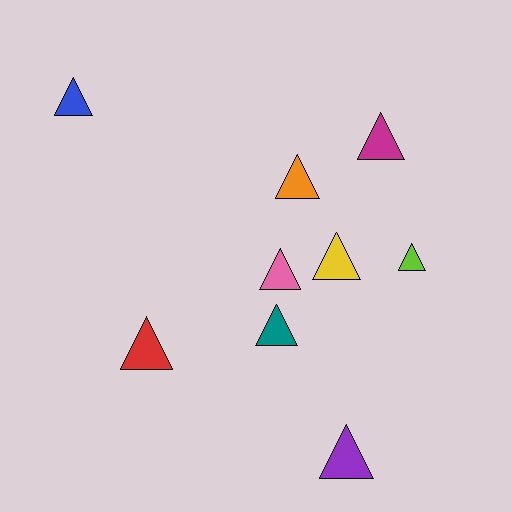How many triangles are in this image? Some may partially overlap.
There are 9 triangles.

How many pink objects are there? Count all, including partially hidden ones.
There is 1 pink object.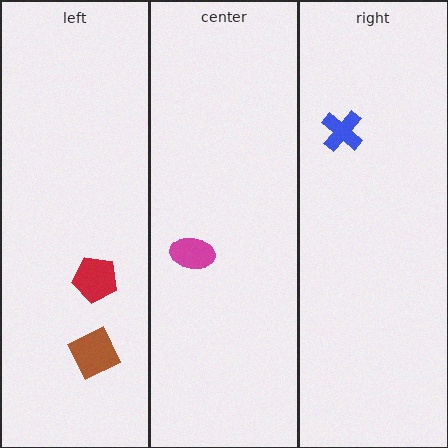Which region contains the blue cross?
The right region.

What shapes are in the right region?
The blue cross.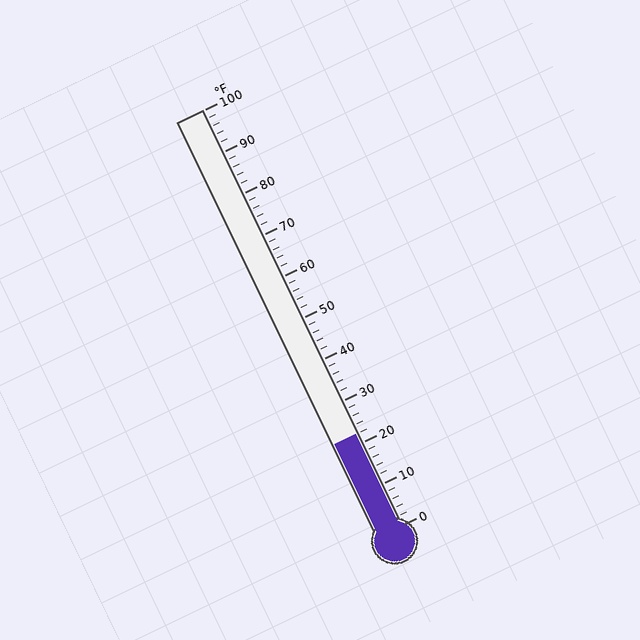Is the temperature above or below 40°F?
The temperature is below 40°F.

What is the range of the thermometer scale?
The thermometer scale ranges from 0°F to 100°F.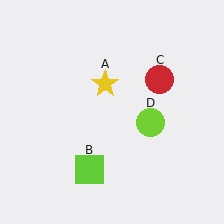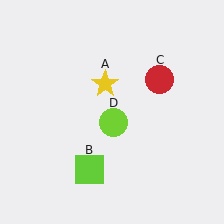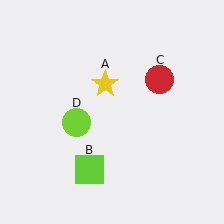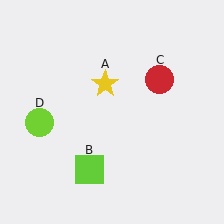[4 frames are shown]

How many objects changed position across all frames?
1 object changed position: lime circle (object D).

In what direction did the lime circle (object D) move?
The lime circle (object D) moved left.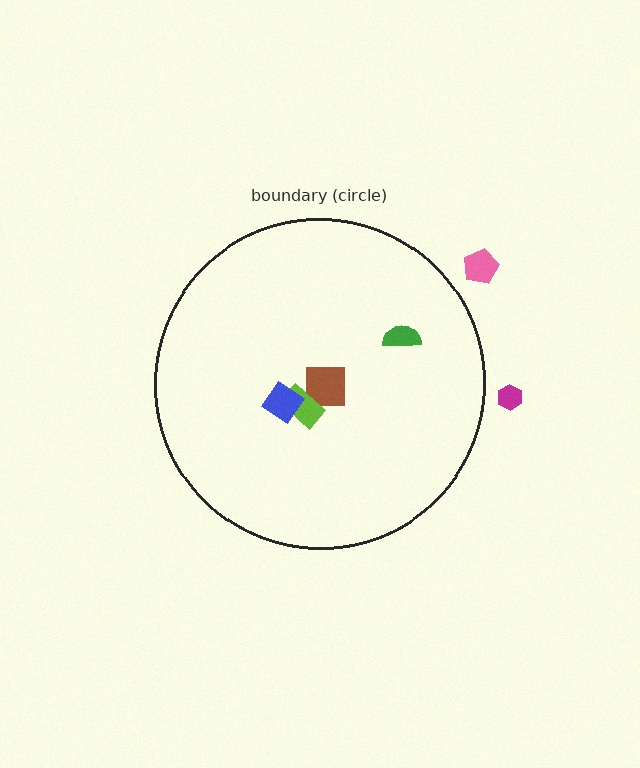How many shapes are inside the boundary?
4 inside, 2 outside.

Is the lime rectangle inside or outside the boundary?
Inside.